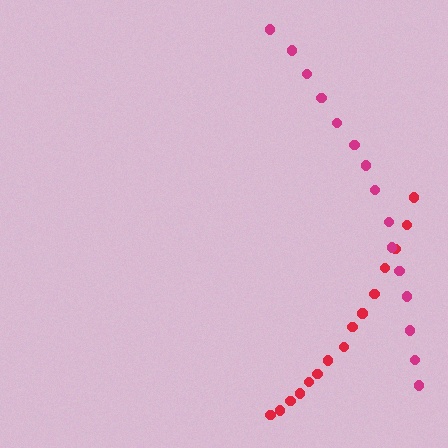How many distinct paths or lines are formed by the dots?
There are 2 distinct paths.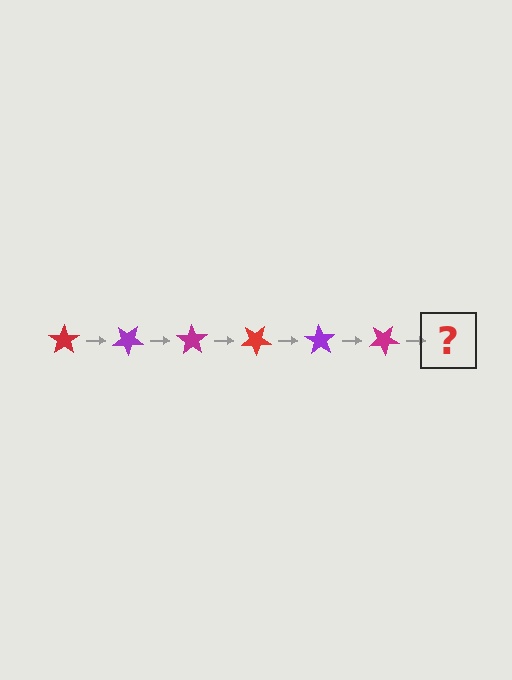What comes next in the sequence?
The next element should be a red star, rotated 210 degrees from the start.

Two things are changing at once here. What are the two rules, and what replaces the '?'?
The two rules are that it rotates 35 degrees each step and the color cycles through red, purple, and magenta. The '?' should be a red star, rotated 210 degrees from the start.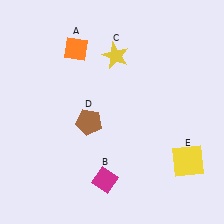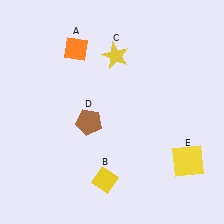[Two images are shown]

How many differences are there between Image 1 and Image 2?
There is 1 difference between the two images.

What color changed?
The diamond (B) changed from magenta in Image 1 to yellow in Image 2.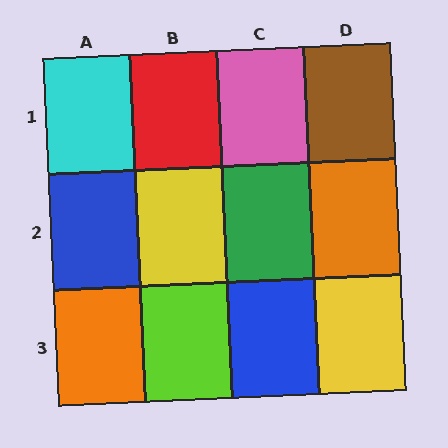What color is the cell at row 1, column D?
Brown.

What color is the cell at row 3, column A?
Orange.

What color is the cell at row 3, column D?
Yellow.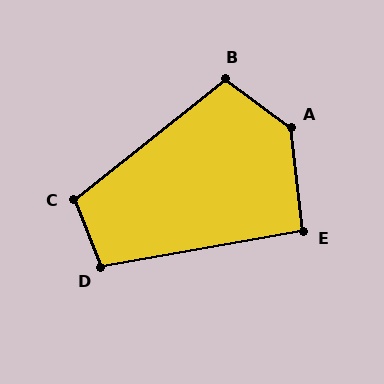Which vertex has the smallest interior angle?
E, at approximately 93 degrees.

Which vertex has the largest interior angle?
A, at approximately 134 degrees.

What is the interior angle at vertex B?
Approximately 105 degrees (obtuse).